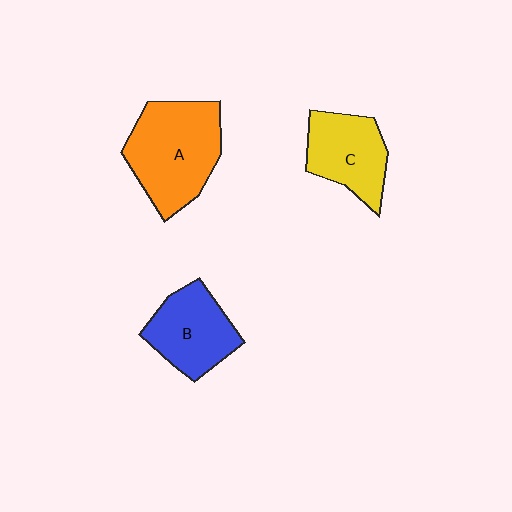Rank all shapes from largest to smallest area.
From largest to smallest: A (orange), B (blue), C (yellow).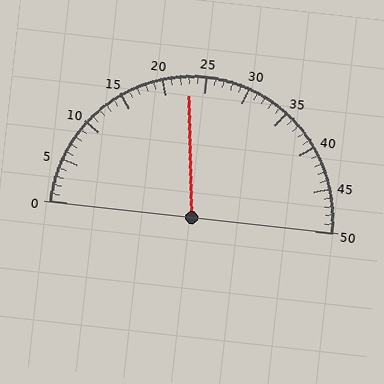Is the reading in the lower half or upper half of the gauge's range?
The reading is in the lower half of the range (0 to 50).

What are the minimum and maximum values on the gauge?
The gauge ranges from 0 to 50.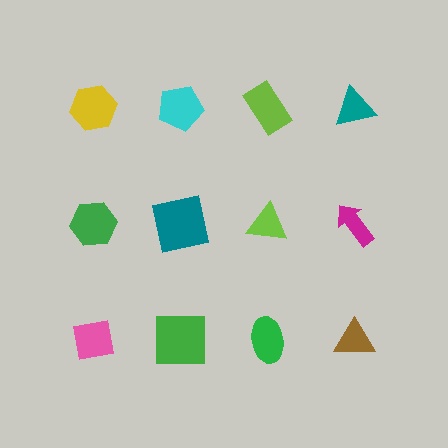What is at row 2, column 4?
A magenta arrow.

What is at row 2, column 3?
A lime triangle.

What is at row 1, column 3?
A lime rectangle.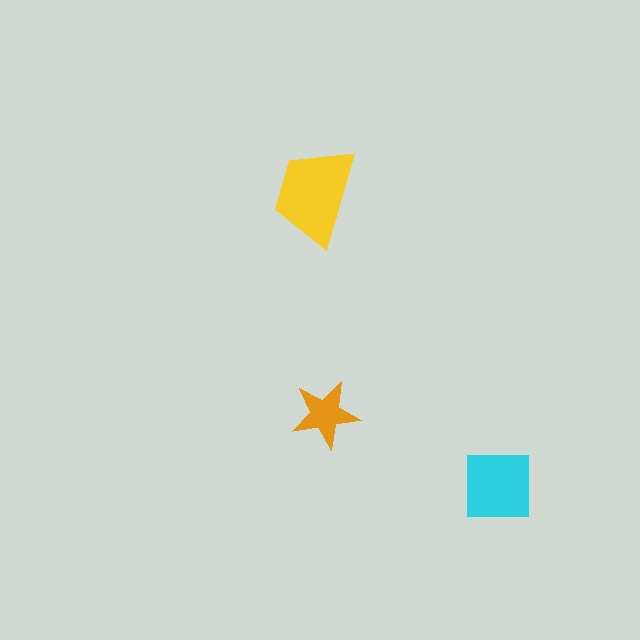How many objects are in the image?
There are 3 objects in the image.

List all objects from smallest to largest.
The orange star, the cyan square, the yellow trapezoid.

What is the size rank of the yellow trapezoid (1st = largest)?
1st.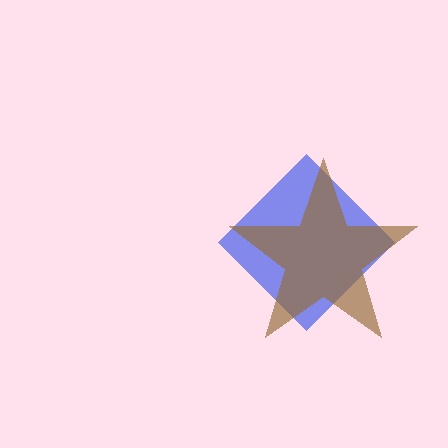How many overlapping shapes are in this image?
There are 2 overlapping shapes in the image.